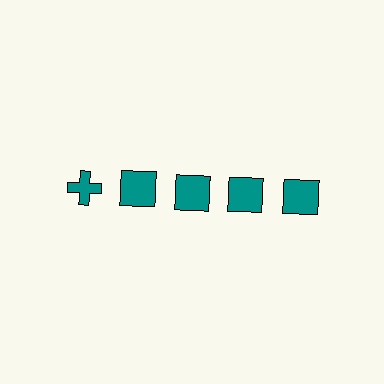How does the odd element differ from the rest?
It has a different shape: cross instead of square.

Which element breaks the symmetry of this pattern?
The teal cross in the top row, leftmost column breaks the symmetry. All other shapes are teal squares.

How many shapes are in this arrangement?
There are 5 shapes arranged in a grid pattern.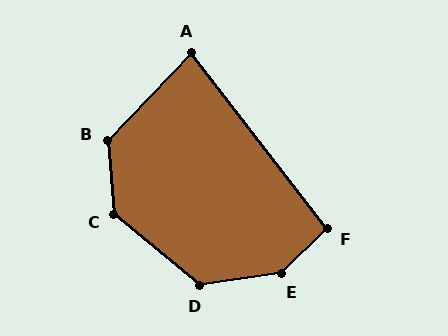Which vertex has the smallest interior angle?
A, at approximately 81 degrees.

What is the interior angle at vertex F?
Approximately 96 degrees (obtuse).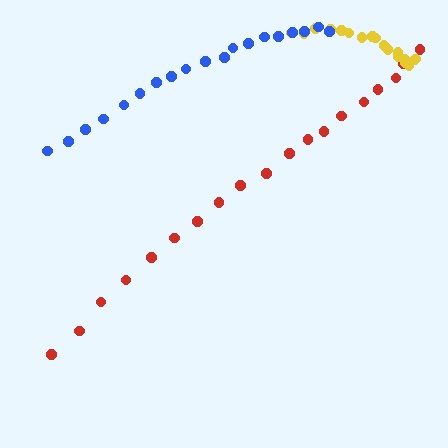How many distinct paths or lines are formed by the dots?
There are 3 distinct paths.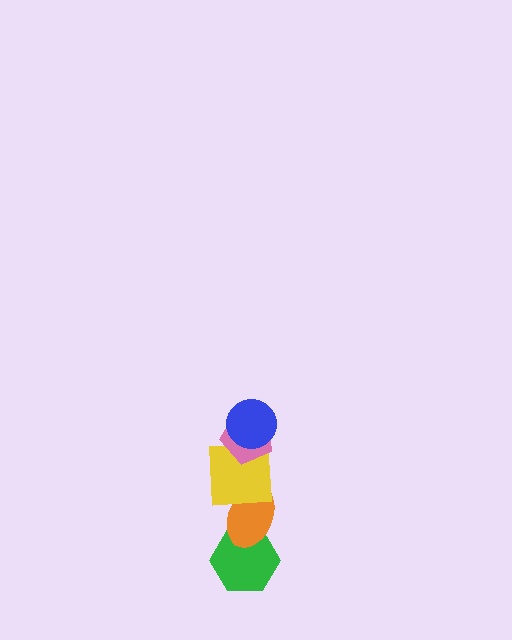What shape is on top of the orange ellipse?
The yellow square is on top of the orange ellipse.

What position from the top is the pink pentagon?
The pink pentagon is 2nd from the top.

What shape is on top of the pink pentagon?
The blue circle is on top of the pink pentagon.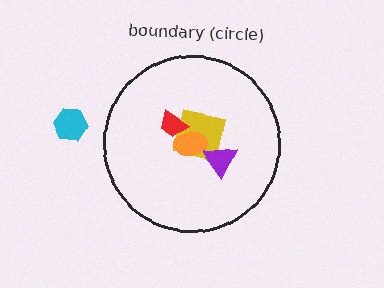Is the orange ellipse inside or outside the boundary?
Inside.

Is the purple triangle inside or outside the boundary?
Inside.